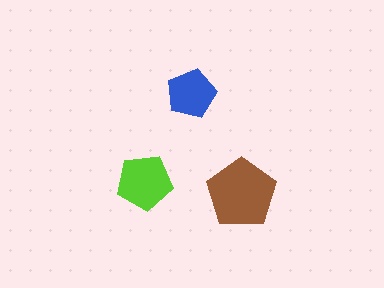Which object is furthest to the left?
The lime pentagon is leftmost.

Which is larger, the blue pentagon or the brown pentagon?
The brown one.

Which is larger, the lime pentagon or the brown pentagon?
The brown one.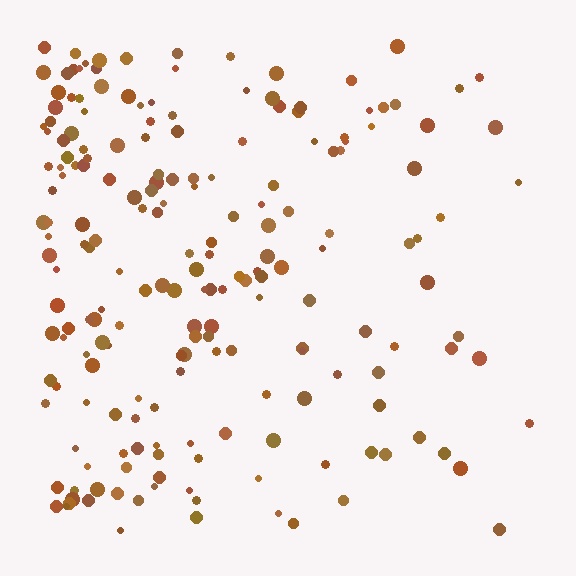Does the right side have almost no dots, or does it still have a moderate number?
Still a moderate number, just noticeably fewer than the left.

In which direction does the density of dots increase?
From right to left, with the left side densest.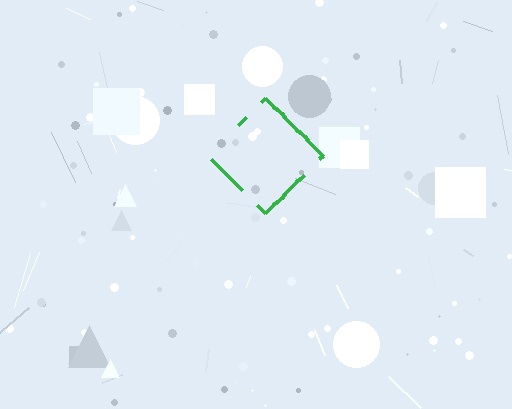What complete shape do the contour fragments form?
The contour fragments form a diamond.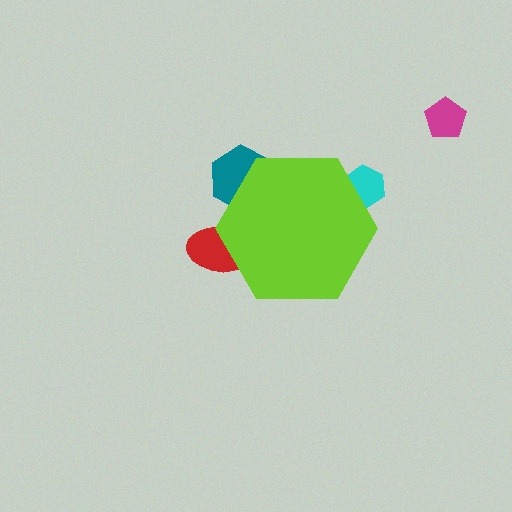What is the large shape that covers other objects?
A lime hexagon.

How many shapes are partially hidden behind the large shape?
3 shapes are partially hidden.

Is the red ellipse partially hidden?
Yes, the red ellipse is partially hidden behind the lime hexagon.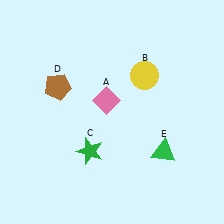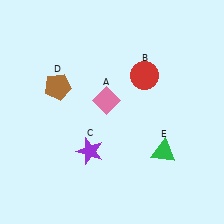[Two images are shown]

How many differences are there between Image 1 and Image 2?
There are 2 differences between the two images.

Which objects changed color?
B changed from yellow to red. C changed from green to purple.